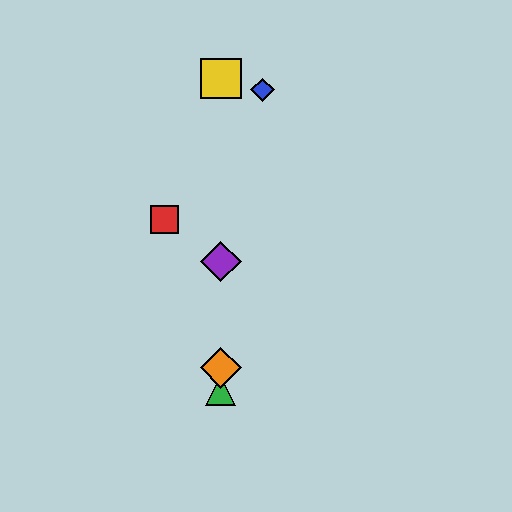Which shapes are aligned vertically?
The green triangle, the yellow square, the purple diamond, the orange diamond are aligned vertically.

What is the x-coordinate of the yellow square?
The yellow square is at x≈221.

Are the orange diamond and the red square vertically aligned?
No, the orange diamond is at x≈221 and the red square is at x≈164.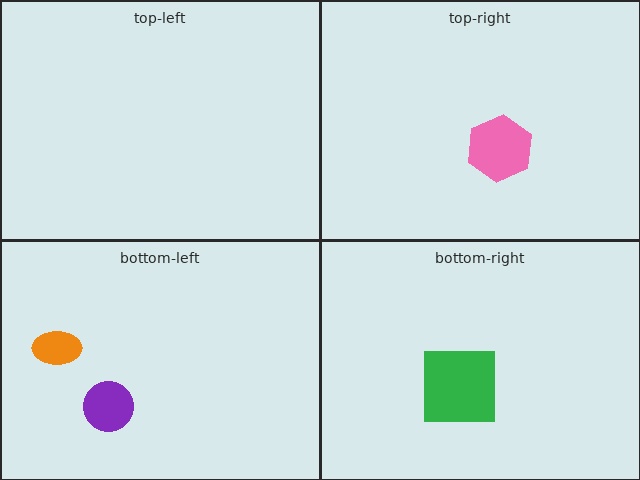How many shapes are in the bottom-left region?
2.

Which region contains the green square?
The bottom-right region.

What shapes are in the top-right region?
The pink hexagon.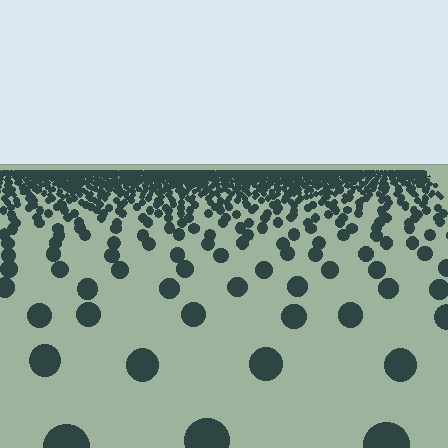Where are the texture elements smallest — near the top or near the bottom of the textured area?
Near the top.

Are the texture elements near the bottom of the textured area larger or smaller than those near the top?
Larger. Near the bottom, elements are closer to the viewer and appear at a bigger on-screen size.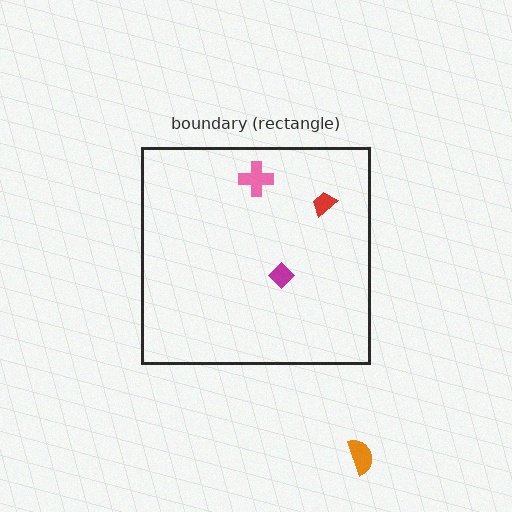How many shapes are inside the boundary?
3 inside, 1 outside.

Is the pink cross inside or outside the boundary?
Inside.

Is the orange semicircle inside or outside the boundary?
Outside.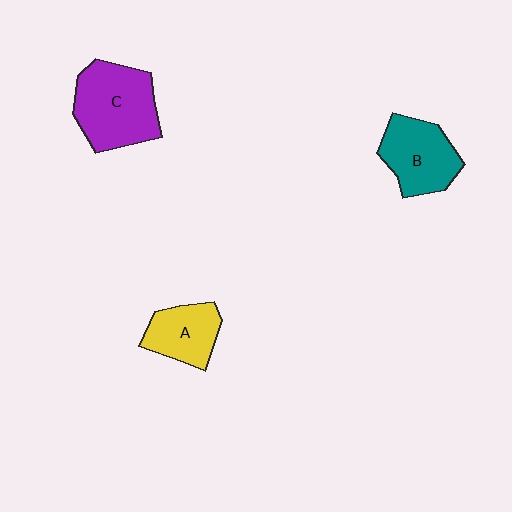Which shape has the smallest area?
Shape A (yellow).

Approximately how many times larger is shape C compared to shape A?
Approximately 1.6 times.